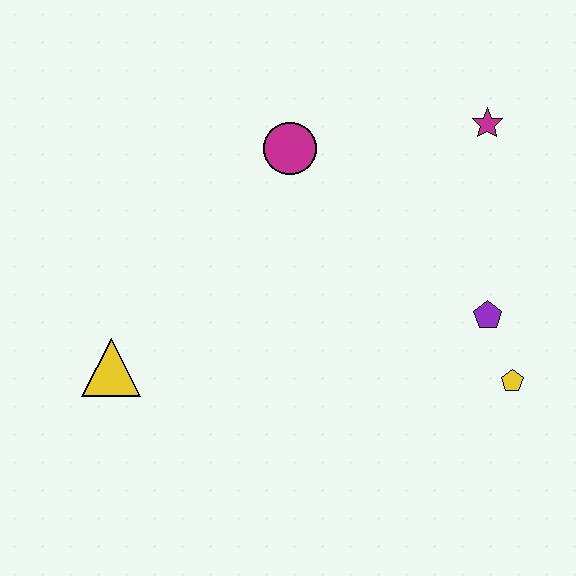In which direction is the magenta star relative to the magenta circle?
The magenta star is to the right of the magenta circle.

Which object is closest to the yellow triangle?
The magenta circle is closest to the yellow triangle.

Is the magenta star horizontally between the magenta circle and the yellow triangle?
No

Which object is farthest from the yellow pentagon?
The yellow triangle is farthest from the yellow pentagon.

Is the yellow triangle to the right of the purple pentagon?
No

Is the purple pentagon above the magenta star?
No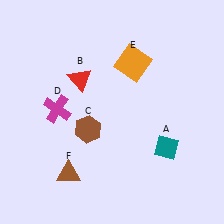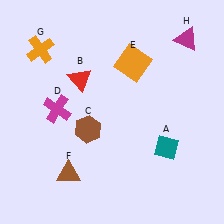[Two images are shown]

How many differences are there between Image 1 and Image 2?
There are 2 differences between the two images.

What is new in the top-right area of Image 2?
A magenta triangle (H) was added in the top-right area of Image 2.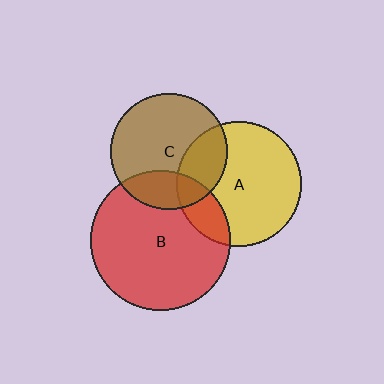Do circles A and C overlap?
Yes.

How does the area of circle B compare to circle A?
Approximately 1.2 times.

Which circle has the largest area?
Circle B (red).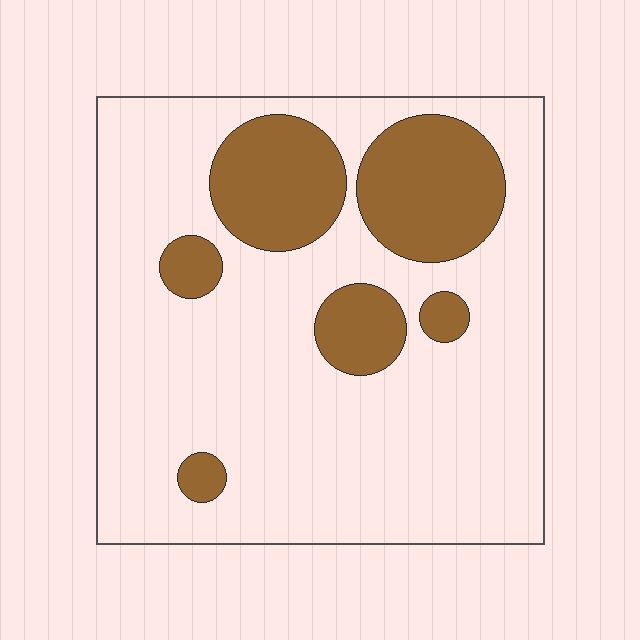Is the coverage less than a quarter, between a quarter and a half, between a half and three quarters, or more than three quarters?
Less than a quarter.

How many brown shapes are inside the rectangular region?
6.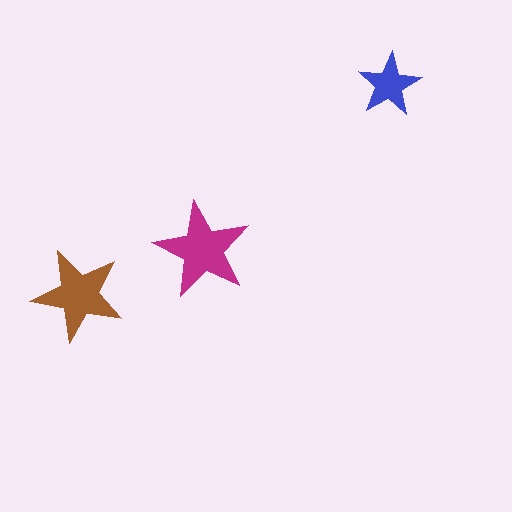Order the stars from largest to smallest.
the magenta one, the brown one, the blue one.